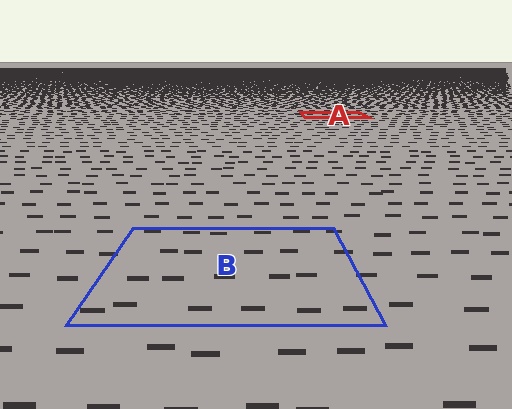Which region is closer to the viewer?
Region B is closer. The texture elements there are larger and more spread out.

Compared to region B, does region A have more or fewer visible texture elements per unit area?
Region A has more texture elements per unit area — they are packed more densely because it is farther away.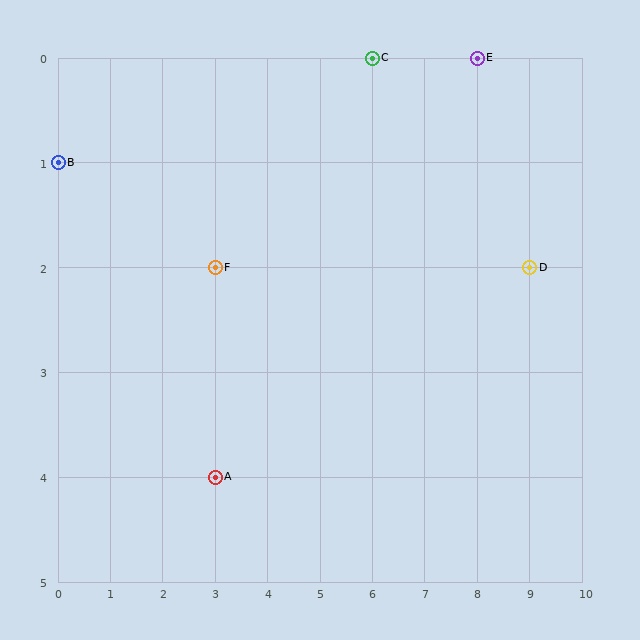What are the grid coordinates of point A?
Point A is at grid coordinates (3, 4).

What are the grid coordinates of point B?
Point B is at grid coordinates (0, 1).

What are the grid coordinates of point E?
Point E is at grid coordinates (8, 0).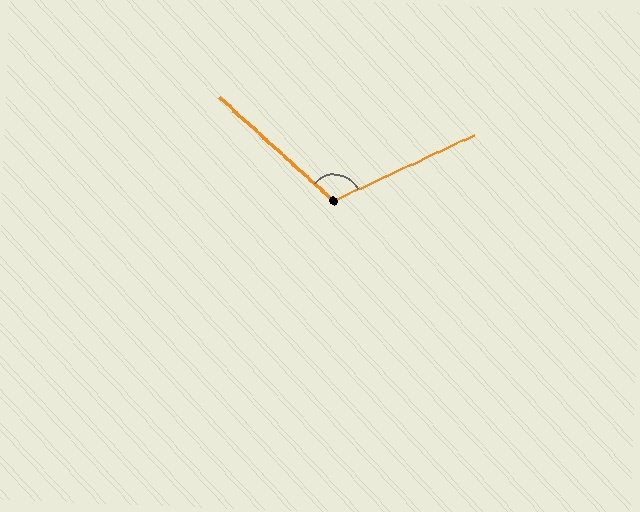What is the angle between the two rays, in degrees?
Approximately 113 degrees.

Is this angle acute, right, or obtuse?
It is obtuse.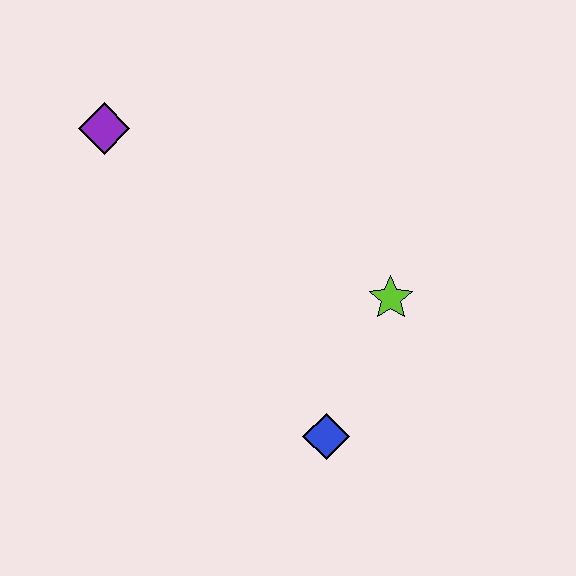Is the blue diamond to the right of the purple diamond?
Yes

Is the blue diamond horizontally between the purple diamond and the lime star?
Yes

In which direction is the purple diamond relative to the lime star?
The purple diamond is to the left of the lime star.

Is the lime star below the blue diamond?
No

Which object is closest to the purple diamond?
The lime star is closest to the purple diamond.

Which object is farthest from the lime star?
The purple diamond is farthest from the lime star.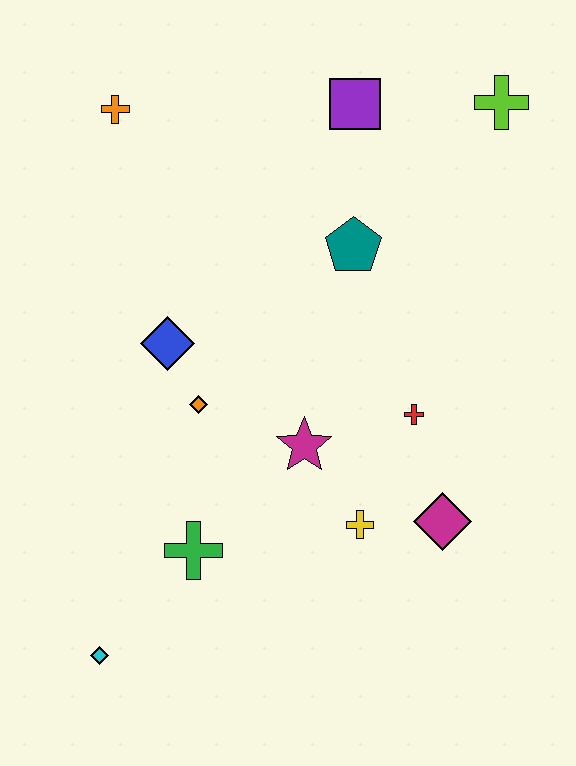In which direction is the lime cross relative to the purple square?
The lime cross is to the right of the purple square.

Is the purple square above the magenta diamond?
Yes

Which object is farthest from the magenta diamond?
The orange cross is farthest from the magenta diamond.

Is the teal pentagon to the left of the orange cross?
No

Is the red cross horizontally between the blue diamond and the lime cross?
Yes